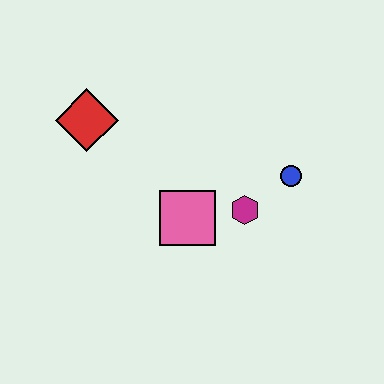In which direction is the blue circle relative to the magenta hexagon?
The blue circle is to the right of the magenta hexagon.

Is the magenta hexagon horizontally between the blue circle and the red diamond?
Yes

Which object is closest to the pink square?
The magenta hexagon is closest to the pink square.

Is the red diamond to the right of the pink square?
No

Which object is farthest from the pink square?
The red diamond is farthest from the pink square.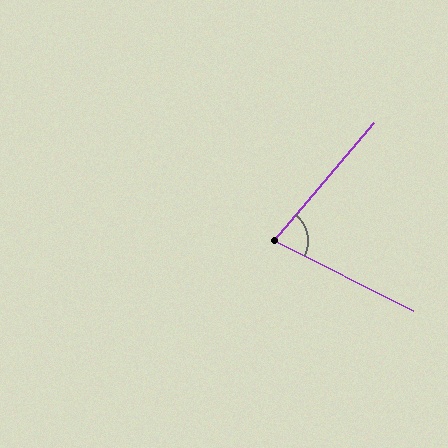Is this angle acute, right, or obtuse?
It is acute.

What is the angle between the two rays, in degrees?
Approximately 76 degrees.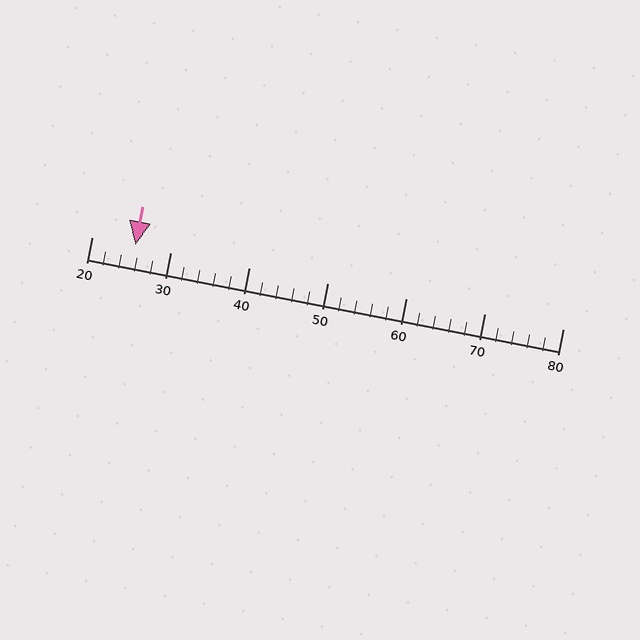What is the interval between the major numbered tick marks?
The major tick marks are spaced 10 units apart.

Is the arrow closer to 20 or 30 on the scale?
The arrow is closer to 30.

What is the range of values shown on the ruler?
The ruler shows values from 20 to 80.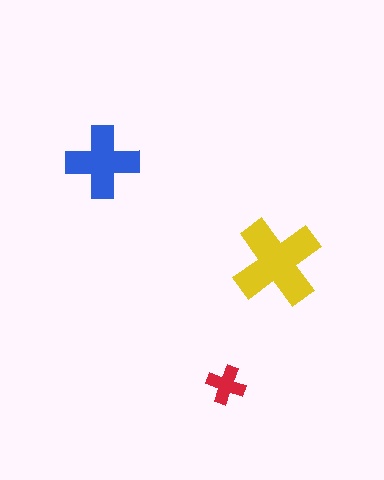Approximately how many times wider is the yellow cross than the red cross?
About 2.5 times wider.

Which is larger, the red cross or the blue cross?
The blue one.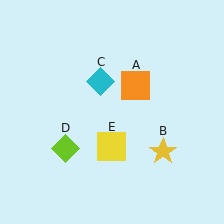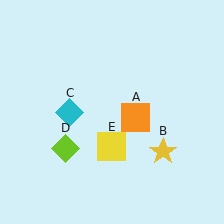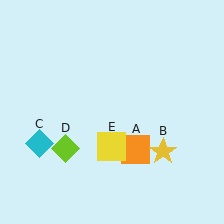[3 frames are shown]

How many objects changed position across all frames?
2 objects changed position: orange square (object A), cyan diamond (object C).